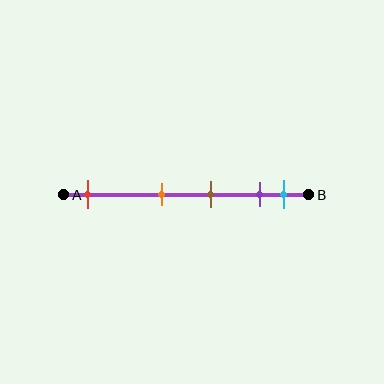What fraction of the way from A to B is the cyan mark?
The cyan mark is approximately 90% (0.9) of the way from A to B.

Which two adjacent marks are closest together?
The purple and cyan marks are the closest adjacent pair.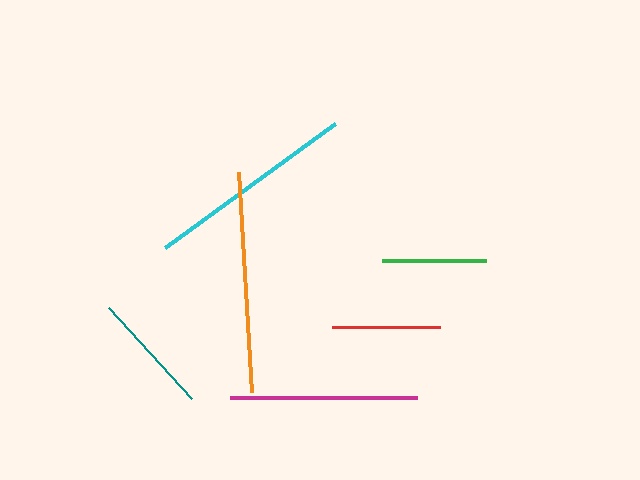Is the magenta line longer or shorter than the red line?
The magenta line is longer than the red line.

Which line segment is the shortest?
The green line is the shortest at approximately 104 pixels.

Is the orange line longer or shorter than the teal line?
The orange line is longer than the teal line.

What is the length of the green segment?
The green segment is approximately 104 pixels long.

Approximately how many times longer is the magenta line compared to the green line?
The magenta line is approximately 1.8 times the length of the green line.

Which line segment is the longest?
The orange line is the longest at approximately 220 pixels.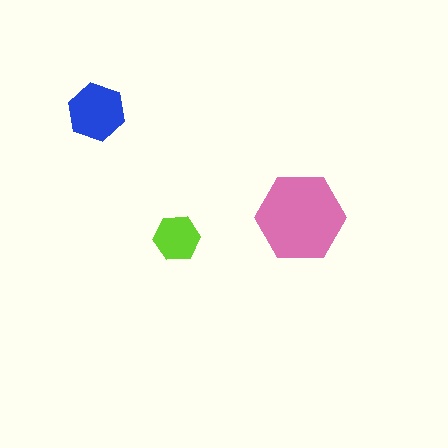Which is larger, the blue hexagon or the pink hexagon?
The pink one.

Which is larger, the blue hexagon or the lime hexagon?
The blue one.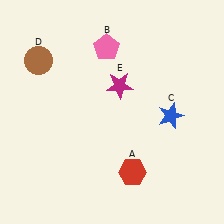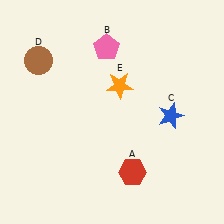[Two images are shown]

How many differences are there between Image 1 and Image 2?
There is 1 difference between the two images.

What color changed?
The star (E) changed from magenta in Image 1 to orange in Image 2.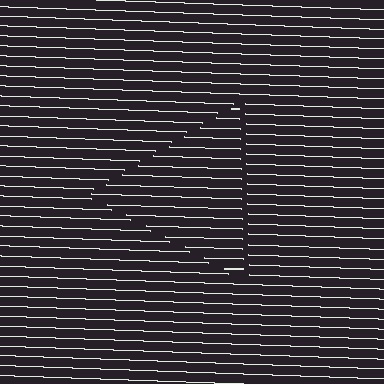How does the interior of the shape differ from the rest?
The interior of the shape contains the same grating, shifted by half a period — the contour is defined by the phase discontinuity where line-ends from the inner and outer gratings abut.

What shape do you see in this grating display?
An illusory triangle. The interior of the shape contains the same grating, shifted by half a period — the contour is defined by the phase discontinuity where line-ends from the inner and outer gratings abut.